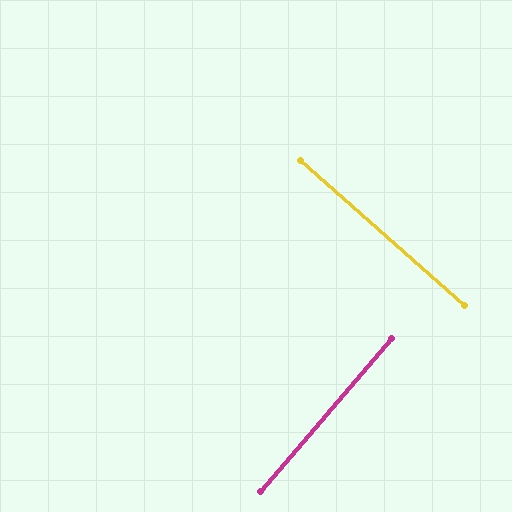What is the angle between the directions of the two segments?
Approximately 89 degrees.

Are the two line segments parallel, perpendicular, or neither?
Perpendicular — they meet at approximately 89°.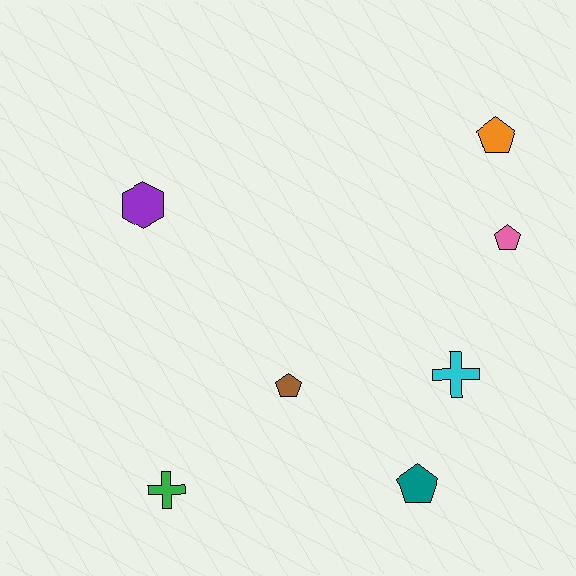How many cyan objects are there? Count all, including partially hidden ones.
There is 1 cyan object.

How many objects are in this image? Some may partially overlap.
There are 7 objects.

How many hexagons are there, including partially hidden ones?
There is 1 hexagon.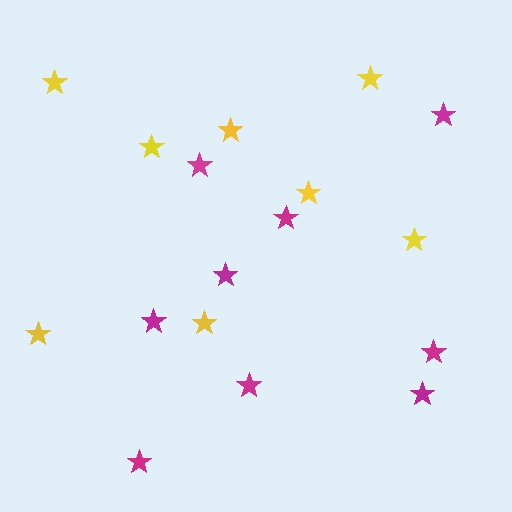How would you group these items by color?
There are 2 groups: one group of yellow stars (8) and one group of magenta stars (9).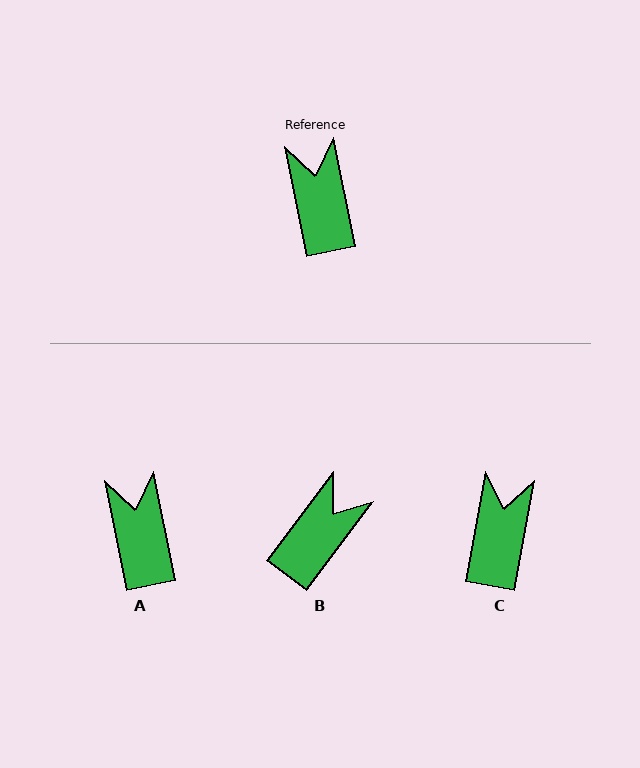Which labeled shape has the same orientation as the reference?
A.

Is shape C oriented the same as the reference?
No, it is off by about 21 degrees.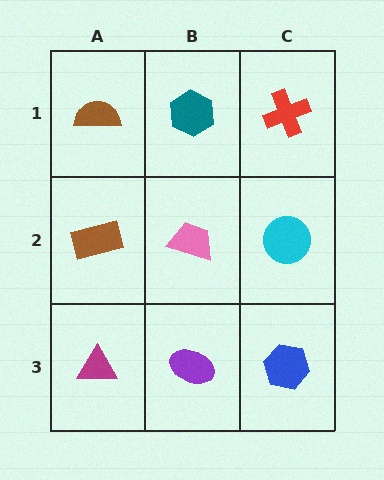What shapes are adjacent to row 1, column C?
A cyan circle (row 2, column C), a teal hexagon (row 1, column B).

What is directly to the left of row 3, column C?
A purple ellipse.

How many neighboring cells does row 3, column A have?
2.